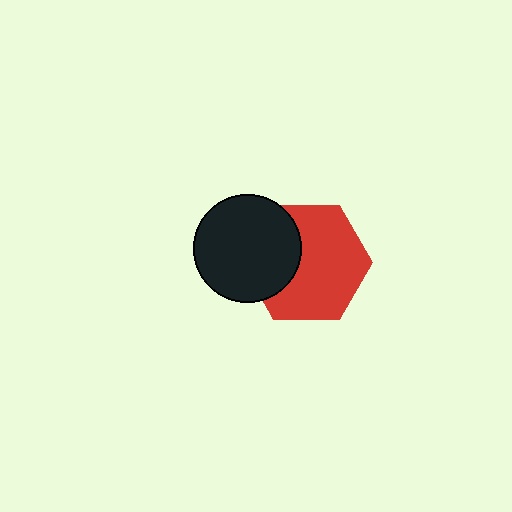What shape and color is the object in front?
The object in front is a black circle.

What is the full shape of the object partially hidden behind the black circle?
The partially hidden object is a red hexagon.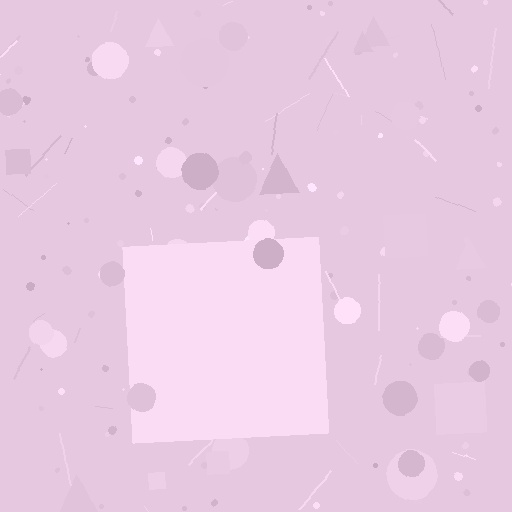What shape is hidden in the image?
A square is hidden in the image.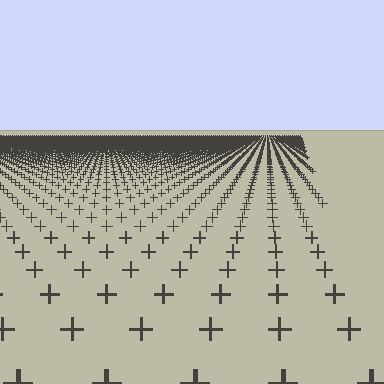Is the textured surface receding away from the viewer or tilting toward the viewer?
The surface is receding away from the viewer. Texture elements get smaller and denser toward the top.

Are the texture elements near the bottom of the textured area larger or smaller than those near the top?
Larger. Near the bottom, elements are closer to the viewer and appear at a bigger on-screen size.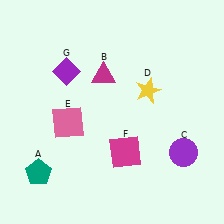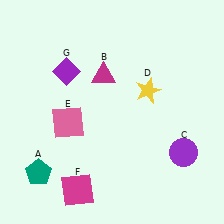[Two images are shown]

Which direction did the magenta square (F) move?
The magenta square (F) moved left.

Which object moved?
The magenta square (F) moved left.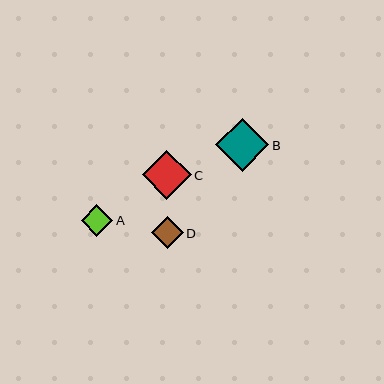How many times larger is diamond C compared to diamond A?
Diamond C is approximately 1.5 times the size of diamond A.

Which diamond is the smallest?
Diamond A is the smallest with a size of approximately 32 pixels.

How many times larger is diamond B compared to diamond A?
Diamond B is approximately 1.7 times the size of diamond A.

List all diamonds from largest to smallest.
From largest to smallest: B, C, D, A.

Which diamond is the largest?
Diamond B is the largest with a size of approximately 53 pixels.